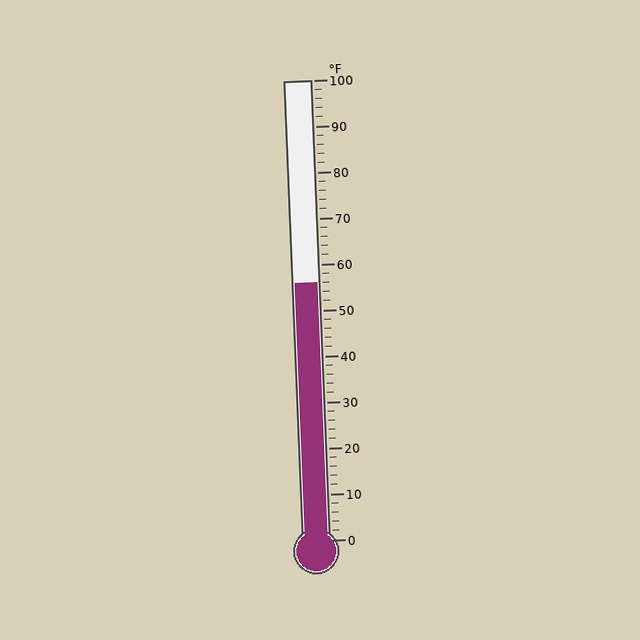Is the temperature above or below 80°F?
The temperature is below 80°F.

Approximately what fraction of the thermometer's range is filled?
The thermometer is filled to approximately 55% of its range.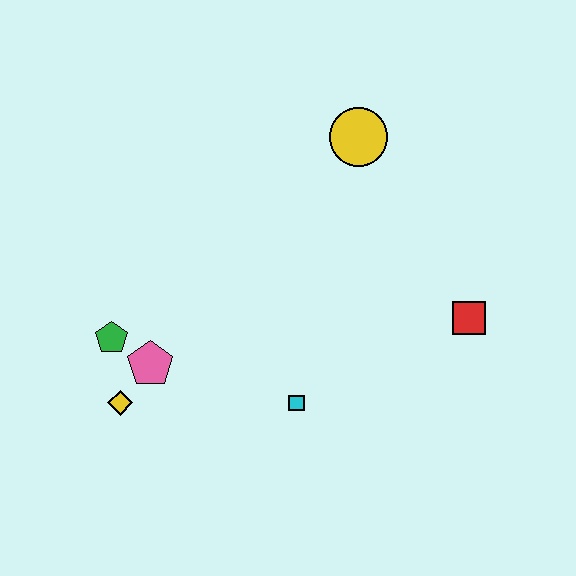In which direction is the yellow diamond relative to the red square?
The yellow diamond is to the left of the red square.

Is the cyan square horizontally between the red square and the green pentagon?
Yes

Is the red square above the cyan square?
Yes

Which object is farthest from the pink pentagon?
The red square is farthest from the pink pentagon.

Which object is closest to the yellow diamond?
The pink pentagon is closest to the yellow diamond.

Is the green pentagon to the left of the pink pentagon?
Yes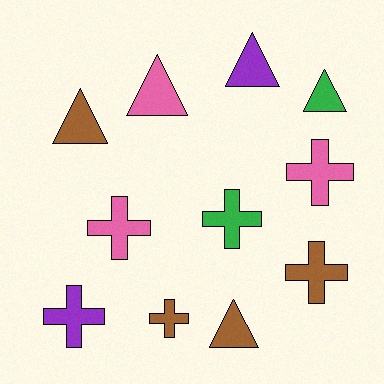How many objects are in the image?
There are 11 objects.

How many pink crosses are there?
There are 2 pink crosses.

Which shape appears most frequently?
Cross, with 6 objects.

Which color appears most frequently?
Brown, with 4 objects.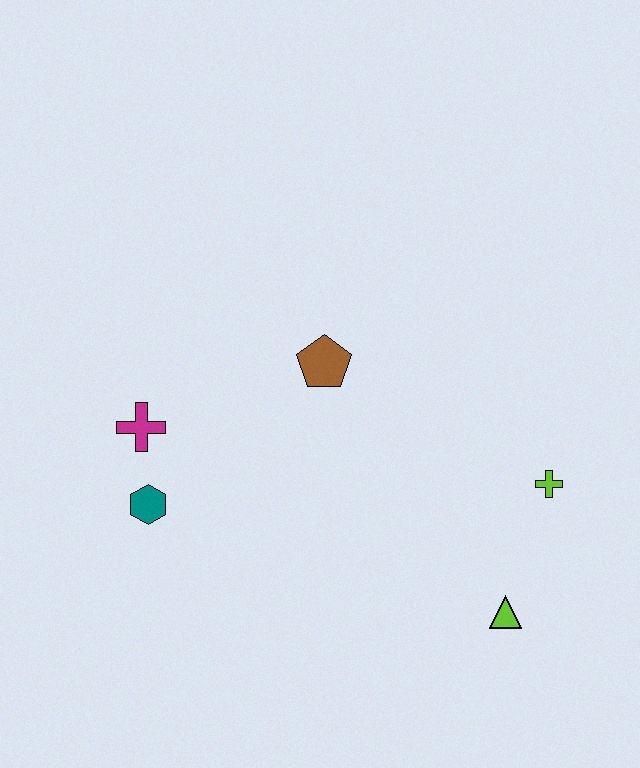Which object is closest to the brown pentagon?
The magenta cross is closest to the brown pentagon.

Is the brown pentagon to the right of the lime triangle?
No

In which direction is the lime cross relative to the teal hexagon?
The lime cross is to the right of the teal hexagon.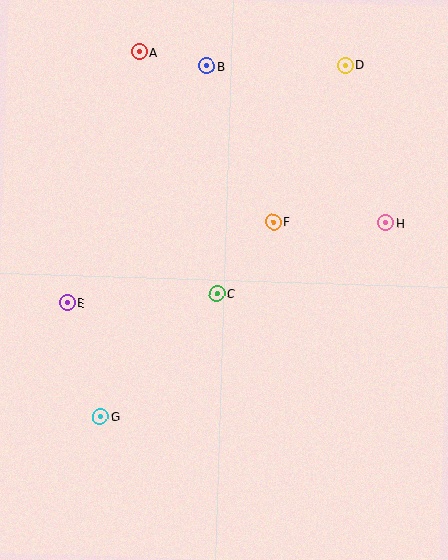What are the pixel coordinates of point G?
Point G is at (100, 416).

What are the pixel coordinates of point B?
Point B is at (207, 66).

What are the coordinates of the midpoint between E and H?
The midpoint between E and H is at (227, 263).